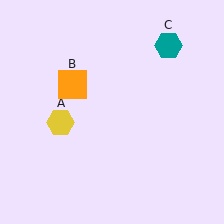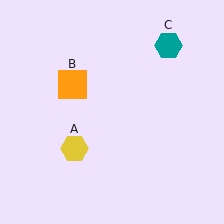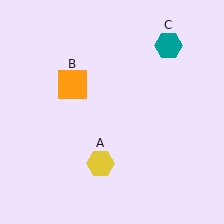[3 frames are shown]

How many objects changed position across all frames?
1 object changed position: yellow hexagon (object A).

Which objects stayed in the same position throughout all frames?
Orange square (object B) and teal hexagon (object C) remained stationary.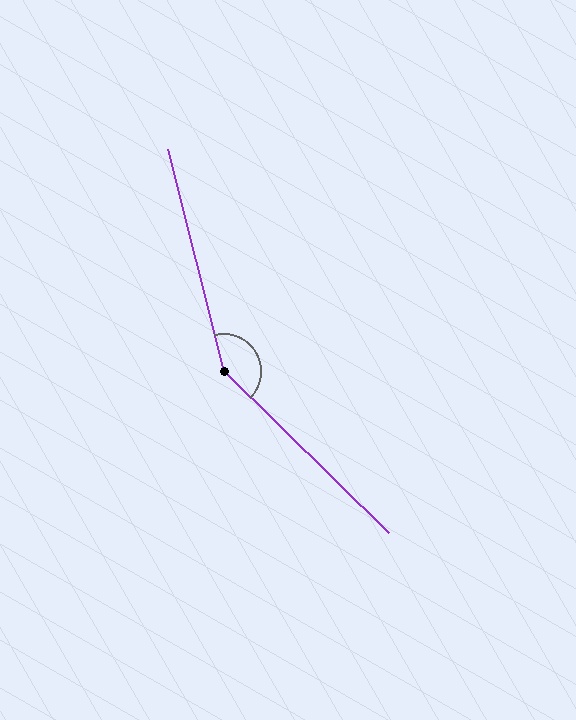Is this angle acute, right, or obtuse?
It is obtuse.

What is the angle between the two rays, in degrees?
Approximately 148 degrees.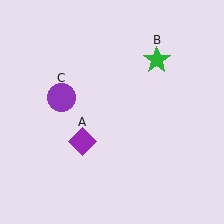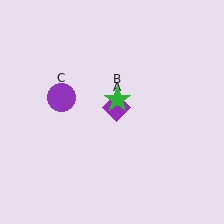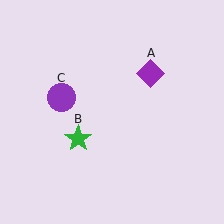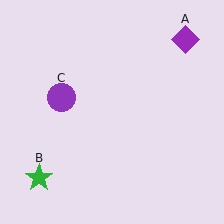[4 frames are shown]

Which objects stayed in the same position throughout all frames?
Purple circle (object C) remained stationary.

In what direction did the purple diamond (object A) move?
The purple diamond (object A) moved up and to the right.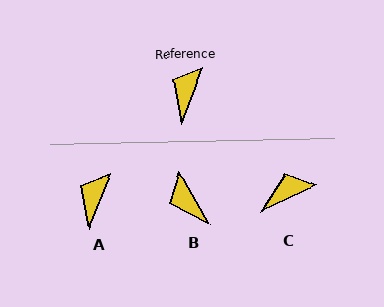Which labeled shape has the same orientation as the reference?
A.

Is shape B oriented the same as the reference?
No, it is off by about 51 degrees.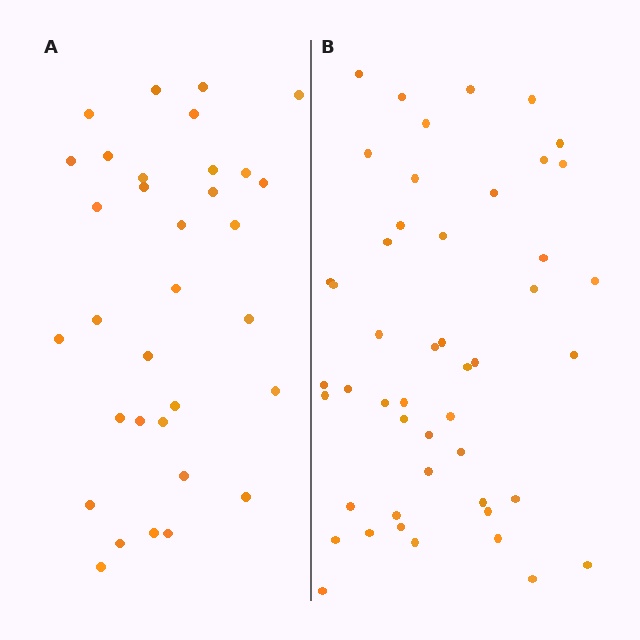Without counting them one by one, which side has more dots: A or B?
Region B (the right region) has more dots.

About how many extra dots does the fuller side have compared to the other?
Region B has approximately 15 more dots than region A.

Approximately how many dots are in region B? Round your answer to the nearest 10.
About 50 dots. (The exact count is 48, which rounds to 50.)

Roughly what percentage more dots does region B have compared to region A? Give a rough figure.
About 45% more.